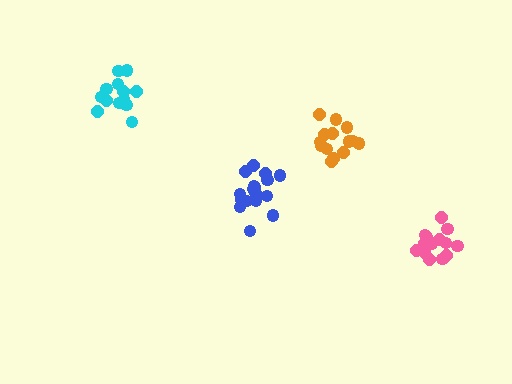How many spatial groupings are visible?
There are 4 spatial groupings.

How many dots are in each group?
Group 1: 13 dots, Group 2: 17 dots, Group 3: 14 dots, Group 4: 17 dots (61 total).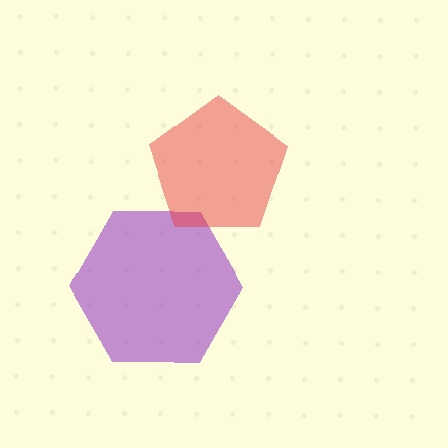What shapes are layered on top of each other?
The layered shapes are: a purple hexagon, a red pentagon.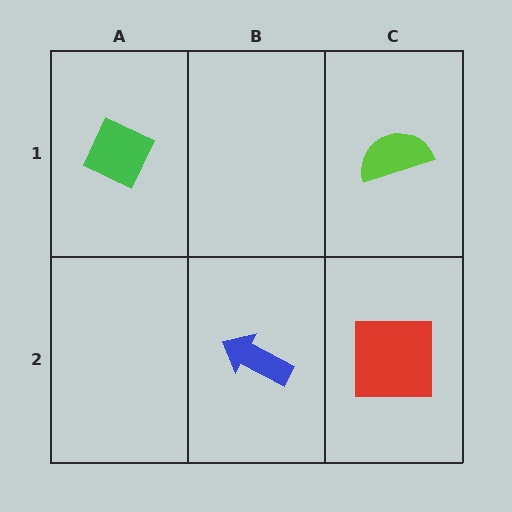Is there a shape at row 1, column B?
No, that cell is empty.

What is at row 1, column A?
A green diamond.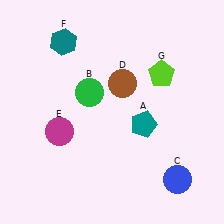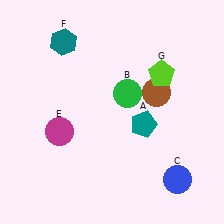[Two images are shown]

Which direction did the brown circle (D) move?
The brown circle (D) moved right.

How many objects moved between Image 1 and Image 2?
2 objects moved between the two images.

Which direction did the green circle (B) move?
The green circle (B) moved right.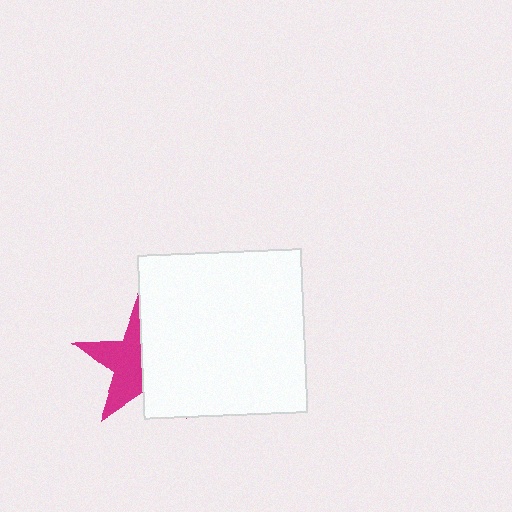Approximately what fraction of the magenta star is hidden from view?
Roughly 49% of the magenta star is hidden behind the white square.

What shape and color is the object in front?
The object in front is a white square.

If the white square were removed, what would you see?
You would see the complete magenta star.